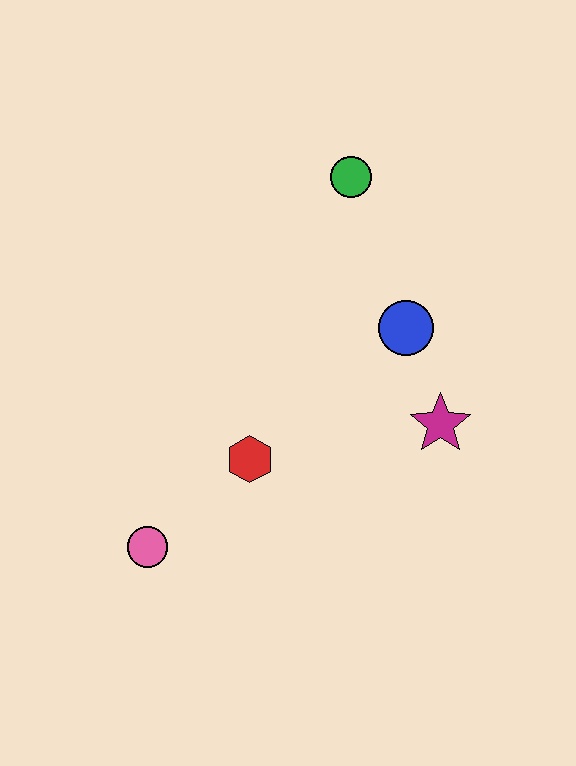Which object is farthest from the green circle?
The pink circle is farthest from the green circle.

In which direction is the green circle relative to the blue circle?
The green circle is above the blue circle.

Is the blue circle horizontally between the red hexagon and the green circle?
No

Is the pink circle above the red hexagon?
No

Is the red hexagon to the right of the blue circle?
No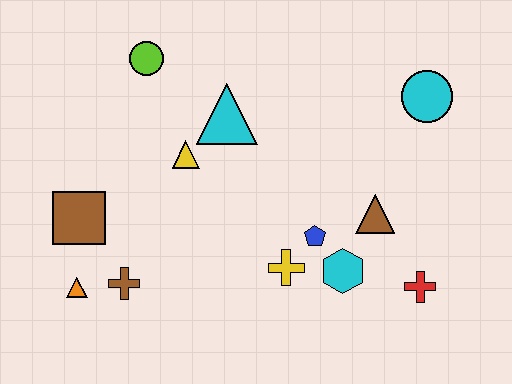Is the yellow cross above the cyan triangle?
No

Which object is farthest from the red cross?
The lime circle is farthest from the red cross.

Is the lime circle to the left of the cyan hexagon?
Yes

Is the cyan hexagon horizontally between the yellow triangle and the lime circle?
No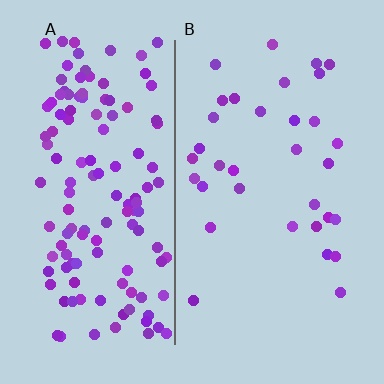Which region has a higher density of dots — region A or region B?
A (the left).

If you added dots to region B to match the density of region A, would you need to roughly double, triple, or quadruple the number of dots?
Approximately quadruple.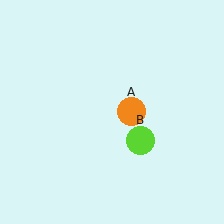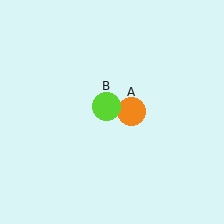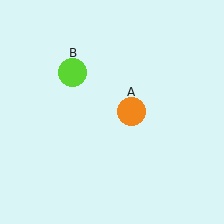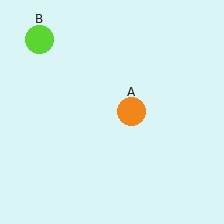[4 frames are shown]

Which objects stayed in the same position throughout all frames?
Orange circle (object A) remained stationary.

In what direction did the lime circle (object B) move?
The lime circle (object B) moved up and to the left.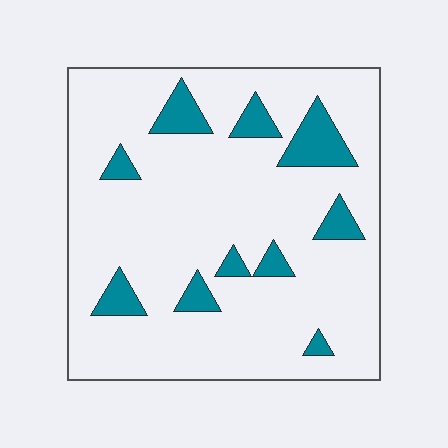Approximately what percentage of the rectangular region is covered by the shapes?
Approximately 15%.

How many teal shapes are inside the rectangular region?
10.